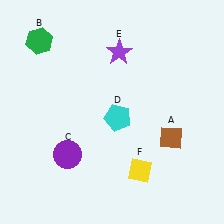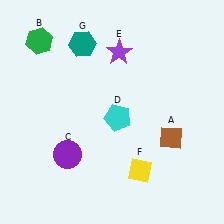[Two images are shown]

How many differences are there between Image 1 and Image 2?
There is 1 difference between the two images.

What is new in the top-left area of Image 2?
A teal hexagon (G) was added in the top-left area of Image 2.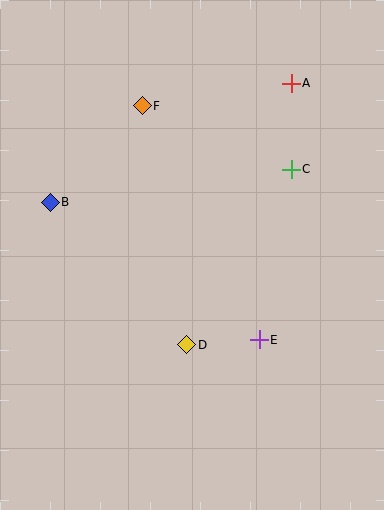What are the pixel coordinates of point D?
Point D is at (187, 345).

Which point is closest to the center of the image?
Point D at (187, 345) is closest to the center.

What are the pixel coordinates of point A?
Point A is at (291, 83).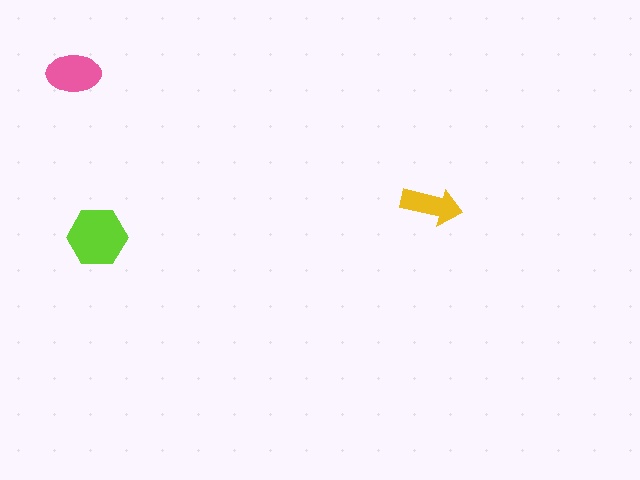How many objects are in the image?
There are 3 objects in the image.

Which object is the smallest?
The yellow arrow.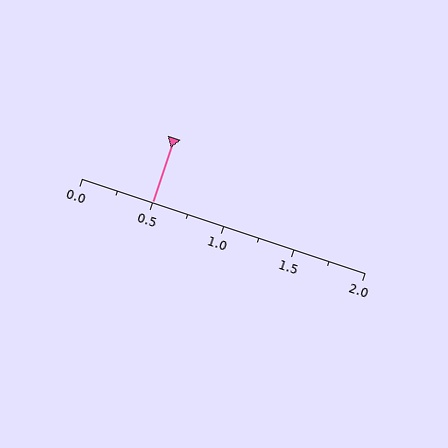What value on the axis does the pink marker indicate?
The marker indicates approximately 0.5.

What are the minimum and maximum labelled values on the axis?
The axis runs from 0.0 to 2.0.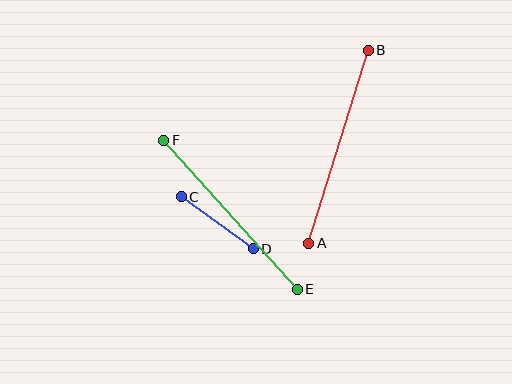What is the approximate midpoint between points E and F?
The midpoint is at approximately (231, 215) pixels.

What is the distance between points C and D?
The distance is approximately 89 pixels.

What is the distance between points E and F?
The distance is approximately 200 pixels.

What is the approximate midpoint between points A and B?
The midpoint is at approximately (339, 147) pixels.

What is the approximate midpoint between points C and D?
The midpoint is at approximately (217, 223) pixels.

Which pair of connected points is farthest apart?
Points A and B are farthest apart.